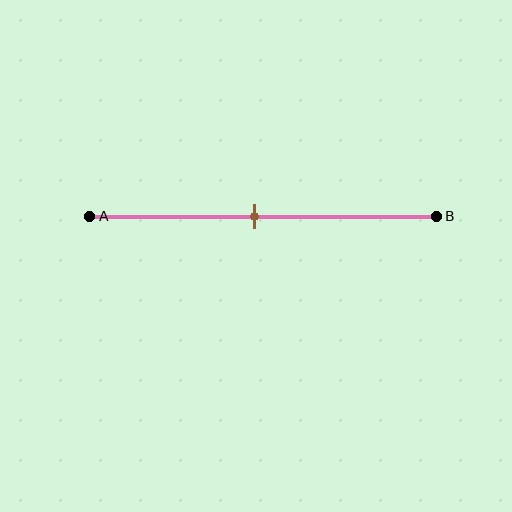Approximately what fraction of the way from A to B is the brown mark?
The brown mark is approximately 50% of the way from A to B.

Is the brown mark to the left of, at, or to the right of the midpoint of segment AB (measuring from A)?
The brown mark is approximately at the midpoint of segment AB.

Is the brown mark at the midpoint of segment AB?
Yes, the mark is approximately at the midpoint.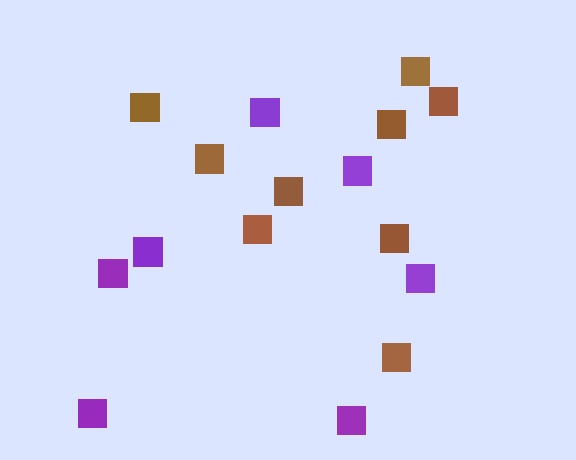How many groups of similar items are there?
There are 2 groups: one group of purple squares (7) and one group of brown squares (9).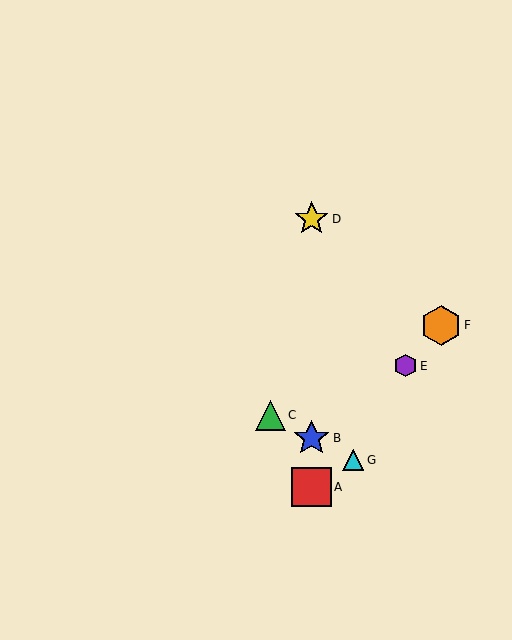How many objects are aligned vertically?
3 objects (A, B, D) are aligned vertically.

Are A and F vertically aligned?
No, A is at x≈312 and F is at x≈441.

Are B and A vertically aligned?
Yes, both are at x≈312.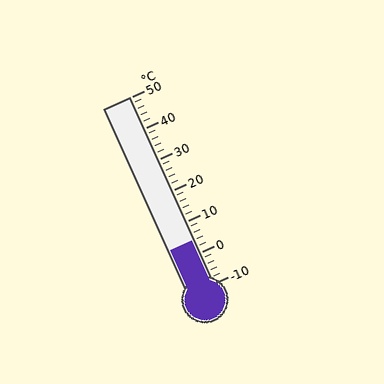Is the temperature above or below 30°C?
The temperature is below 30°C.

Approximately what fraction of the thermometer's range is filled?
The thermometer is filled to approximately 25% of its range.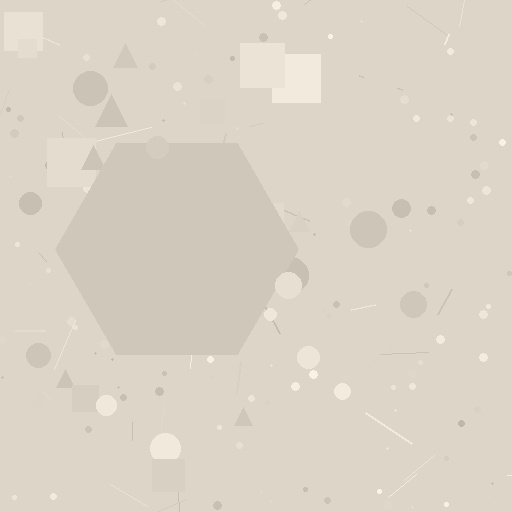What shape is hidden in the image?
A hexagon is hidden in the image.